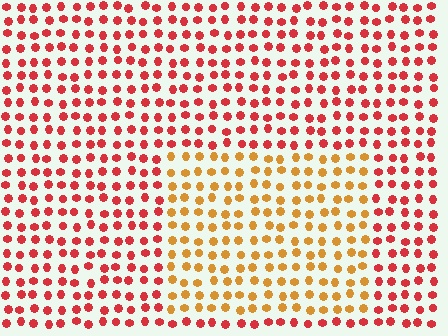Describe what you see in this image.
The image is filled with small red elements in a uniform arrangement. A rectangle-shaped region is visible where the elements are tinted to a slightly different hue, forming a subtle color boundary.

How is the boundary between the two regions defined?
The boundary is defined purely by a slight shift in hue (about 39 degrees). Spacing, size, and orientation are identical on both sides.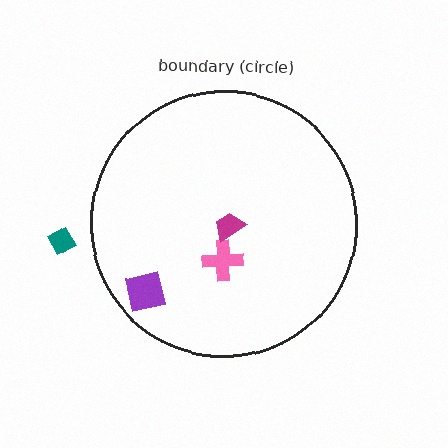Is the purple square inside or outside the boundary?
Inside.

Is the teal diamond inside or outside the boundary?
Outside.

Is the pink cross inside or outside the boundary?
Inside.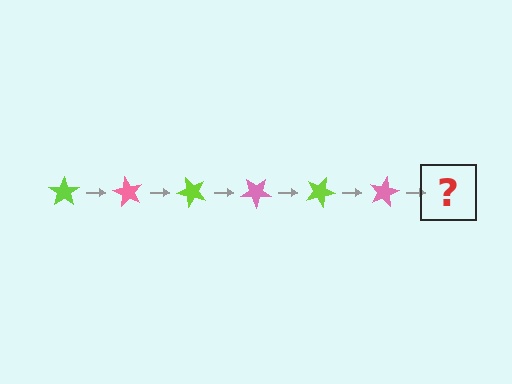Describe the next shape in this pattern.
It should be a lime star, rotated 360 degrees from the start.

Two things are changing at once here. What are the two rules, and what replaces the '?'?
The two rules are that it rotates 60 degrees each step and the color cycles through lime and pink. The '?' should be a lime star, rotated 360 degrees from the start.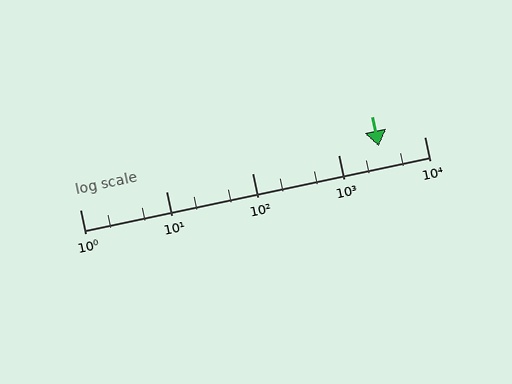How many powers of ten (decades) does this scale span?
The scale spans 4 decades, from 1 to 10000.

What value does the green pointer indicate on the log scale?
The pointer indicates approximately 3000.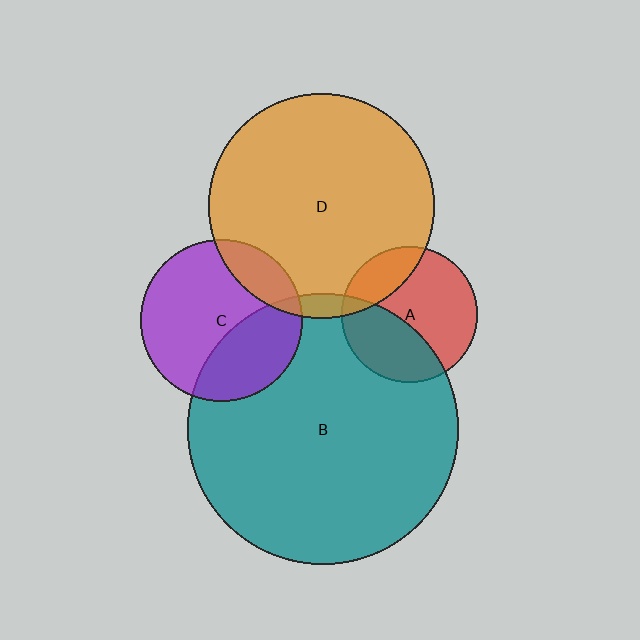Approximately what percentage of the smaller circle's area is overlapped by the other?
Approximately 20%.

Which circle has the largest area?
Circle B (teal).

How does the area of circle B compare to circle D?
Approximately 1.4 times.